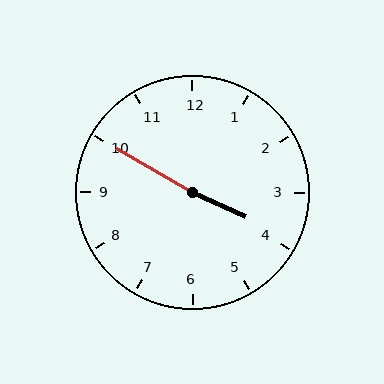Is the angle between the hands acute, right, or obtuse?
It is obtuse.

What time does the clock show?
3:50.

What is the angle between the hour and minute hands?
Approximately 175 degrees.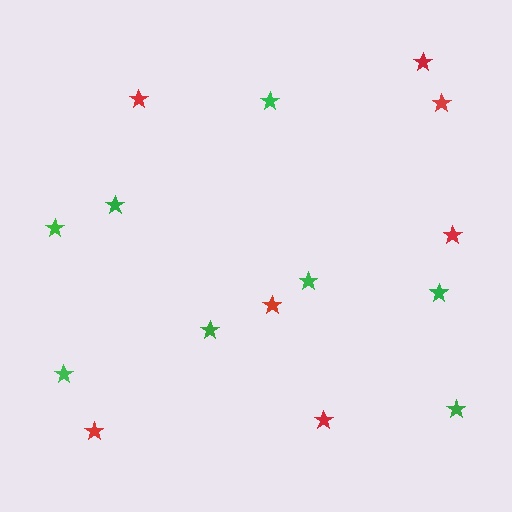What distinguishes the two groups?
There are 2 groups: one group of green stars (8) and one group of red stars (7).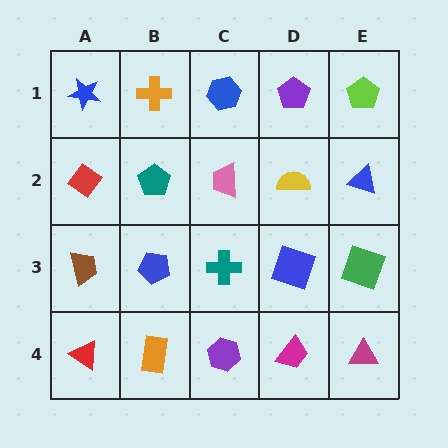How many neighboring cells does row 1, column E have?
2.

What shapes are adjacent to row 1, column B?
A teal pentagon (row 2, column B), a blue star (row 1, column A), a blue hexagon (row 1, column C).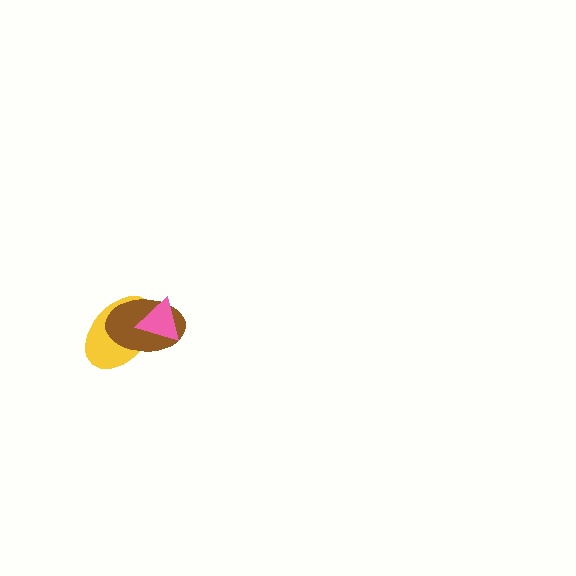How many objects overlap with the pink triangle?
2 objects overlap with the pink triangle.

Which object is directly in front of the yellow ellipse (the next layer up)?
The brown ellipse is directly in front of the yellow ellipse.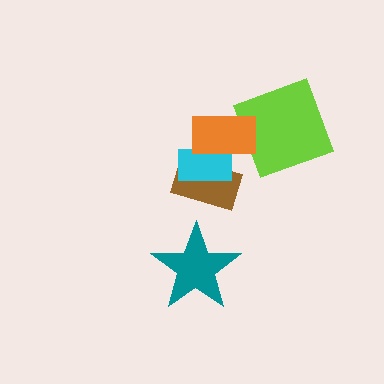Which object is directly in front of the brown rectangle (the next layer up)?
The cyan rectangle is directly in front of the brown rectangle.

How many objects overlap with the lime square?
1 object overlaps with the lime square.